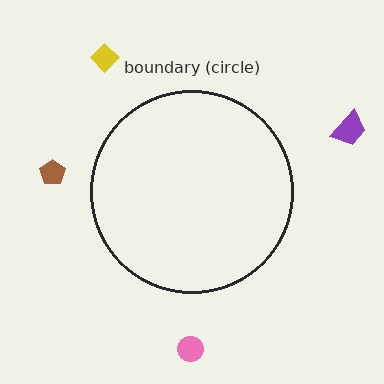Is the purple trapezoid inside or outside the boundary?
Outside.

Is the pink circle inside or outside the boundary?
Outside.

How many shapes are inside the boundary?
0 inside, 4 outside.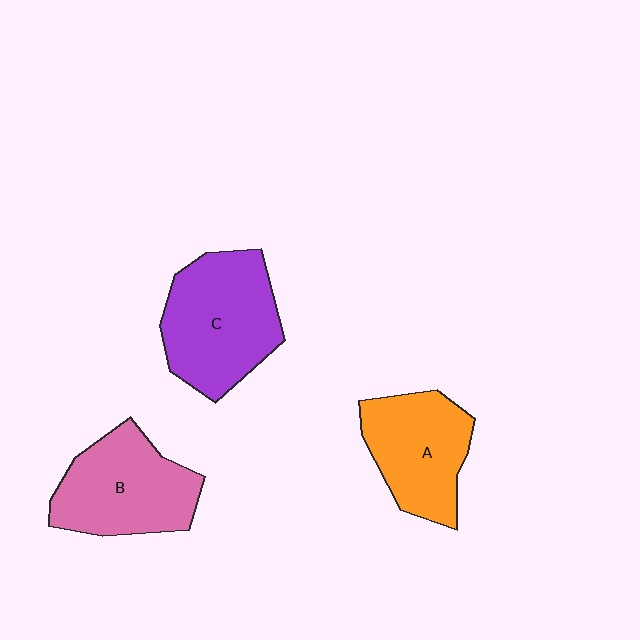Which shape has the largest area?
Shape C (purple).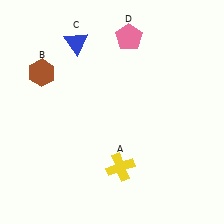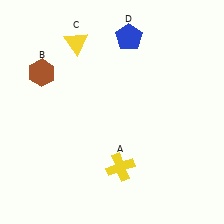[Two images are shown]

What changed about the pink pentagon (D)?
In Image 1, D is pink. In Image 2, it changed to blue.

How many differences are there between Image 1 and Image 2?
There are 2 differences between the two images.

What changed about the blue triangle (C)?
In Image 1, C is blue. In Image 2, it changed to yellow.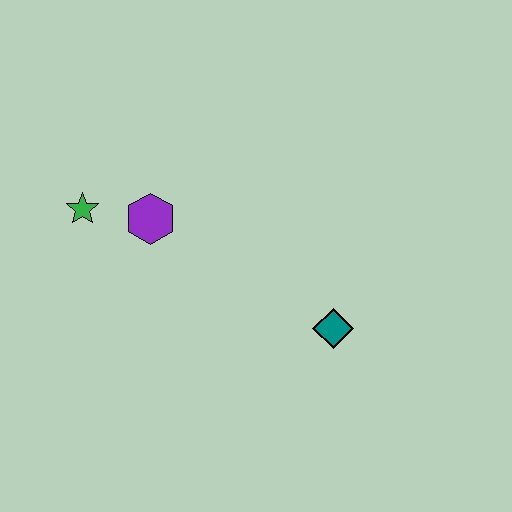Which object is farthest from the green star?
The teal diamond is farthest from the green star.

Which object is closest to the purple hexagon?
The green star is closest to the purple hexagon.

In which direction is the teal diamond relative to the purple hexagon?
The teal diamond is to the right of the purple hexagon.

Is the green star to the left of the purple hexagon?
Yes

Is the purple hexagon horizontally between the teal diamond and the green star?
Yes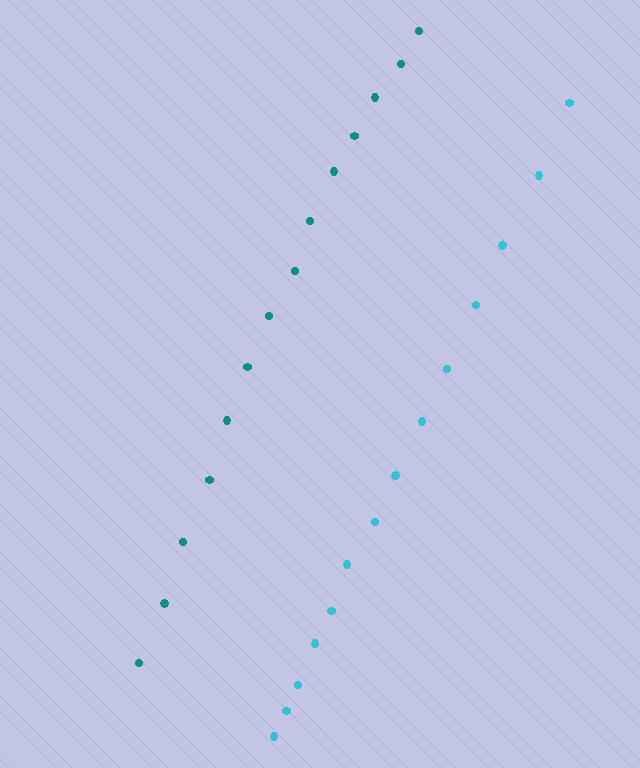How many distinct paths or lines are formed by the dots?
There are 2 distinct paths.